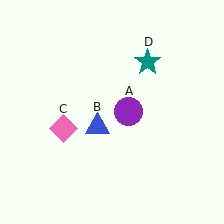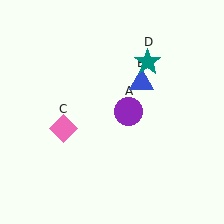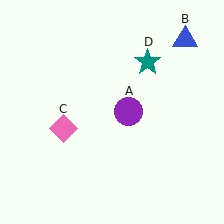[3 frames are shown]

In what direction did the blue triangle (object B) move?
The blue triangle (object B) moved up and to the right.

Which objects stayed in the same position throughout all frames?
Purple circle (object A) and pink diamond (object C) and teal star (object D) remained stationary.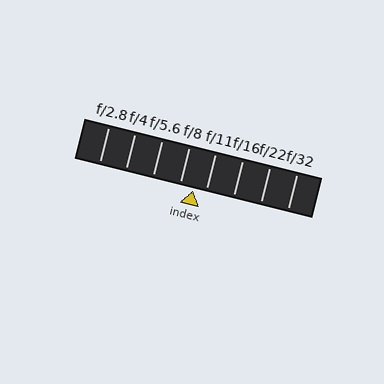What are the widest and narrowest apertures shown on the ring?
The widest aperture shown is f/2.8 and the narrowest is f/32.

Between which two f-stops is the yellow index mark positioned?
The index mark is between f/8 and f/11.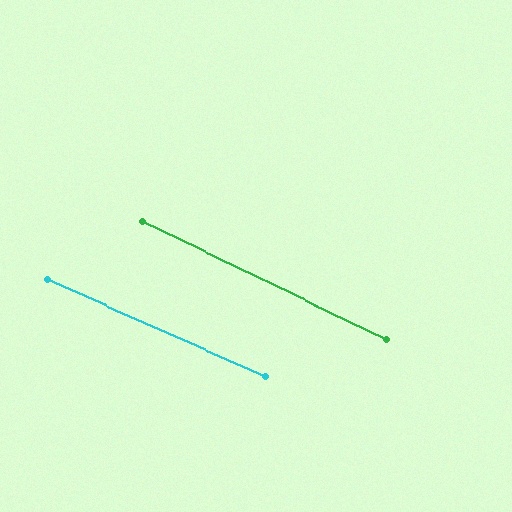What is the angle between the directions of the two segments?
Approximately 2 degrees.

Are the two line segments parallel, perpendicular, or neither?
Parallel — their directions differ by only 1.9°.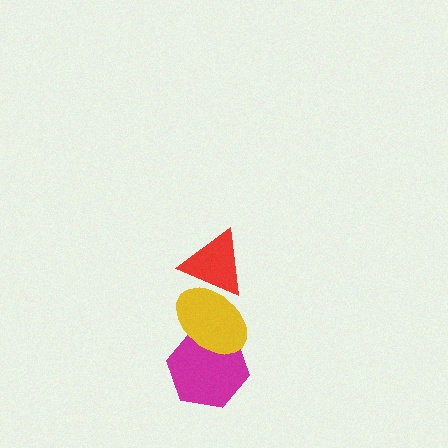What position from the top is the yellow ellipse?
The yellow ellipse is 2nd from the top.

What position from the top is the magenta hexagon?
The magenta hexagon is 3rd from the top.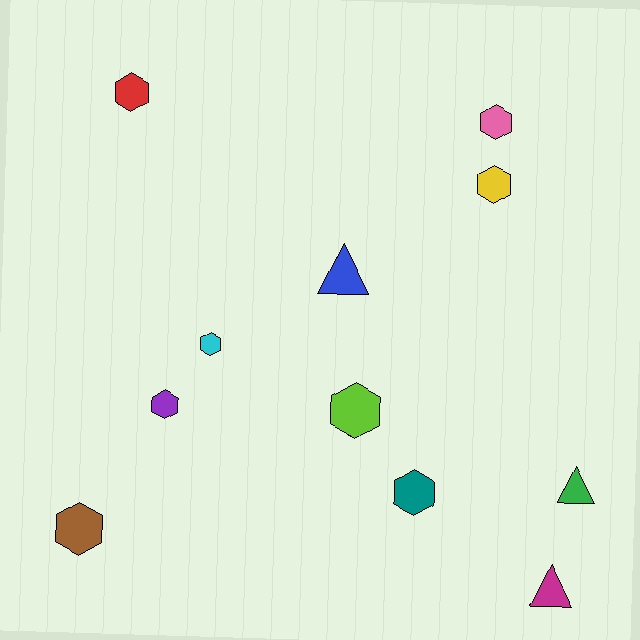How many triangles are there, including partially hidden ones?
There are 3 triangles.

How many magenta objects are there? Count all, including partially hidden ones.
There is 1 magenta object.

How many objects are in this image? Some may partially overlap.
There are 11 objects.